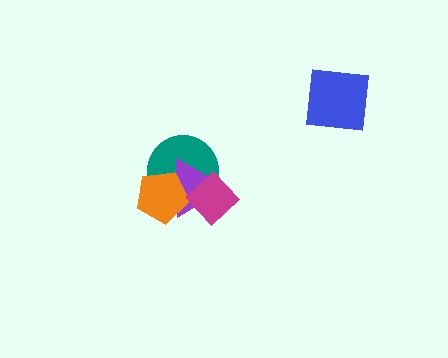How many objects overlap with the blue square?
0 objects overlap with the blue square.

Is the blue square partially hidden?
No, no other shape covers it.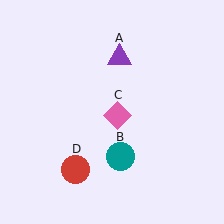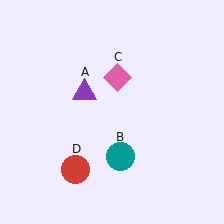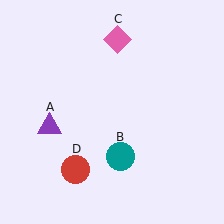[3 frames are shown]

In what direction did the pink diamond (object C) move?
The pink diamond (object C) moved up.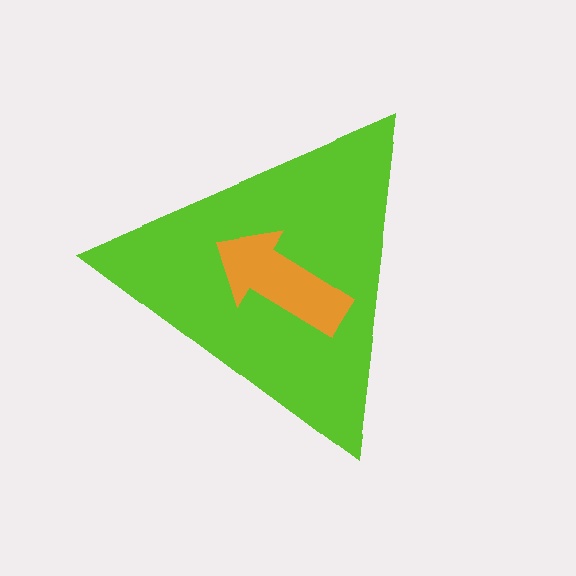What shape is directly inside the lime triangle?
The orange arrow.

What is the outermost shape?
The lime triangle.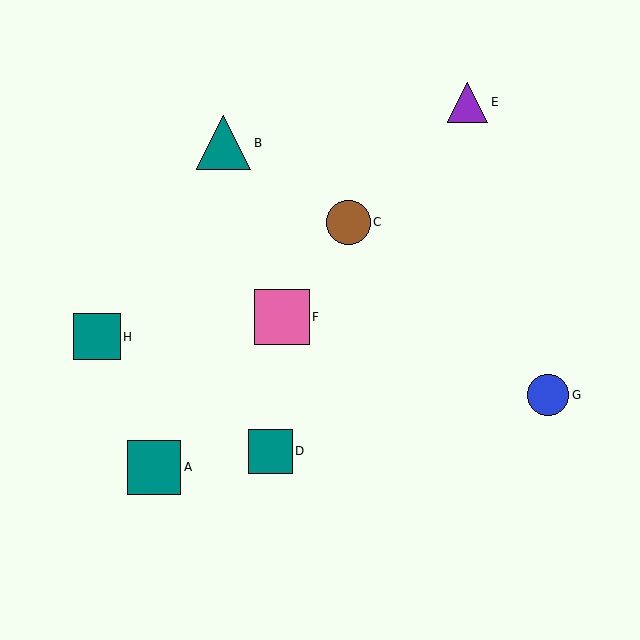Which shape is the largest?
The pink square (labeled F) is the largest.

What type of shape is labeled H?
Shape H is a teal square.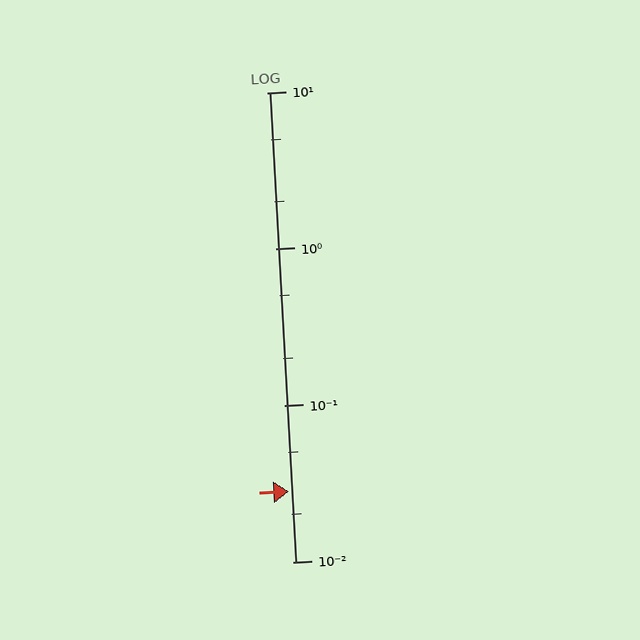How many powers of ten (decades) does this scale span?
The scale spans 3 decades, from 0.01 to 10.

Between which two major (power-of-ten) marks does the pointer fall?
The pointer is between 0.01 and 0.1.